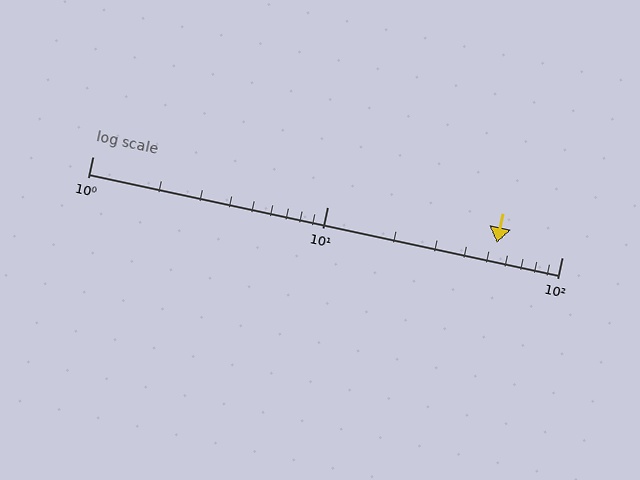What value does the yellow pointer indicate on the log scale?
The pointer indicates approximately 53.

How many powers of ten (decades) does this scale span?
The scale spans 2 decades, from 1 to 100.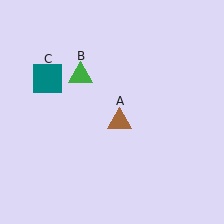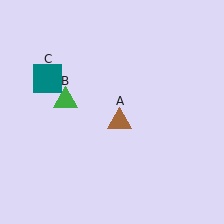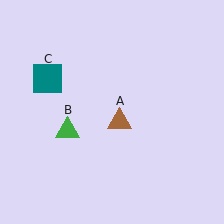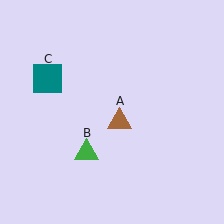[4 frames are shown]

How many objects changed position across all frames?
1 object changed position: green triangle (object B).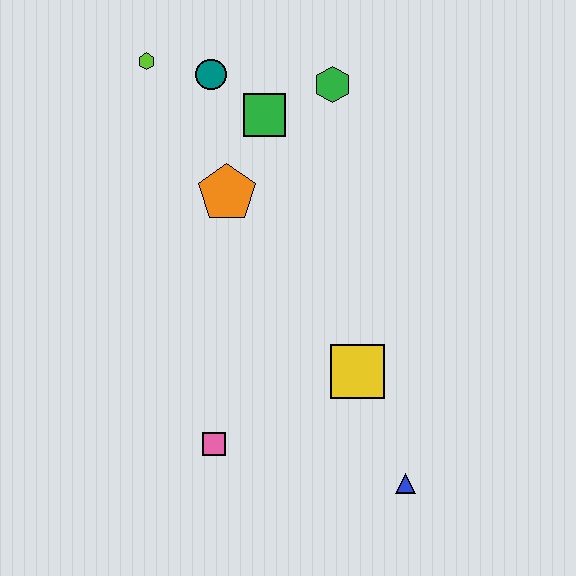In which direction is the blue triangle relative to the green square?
The blue triangle is below the green square.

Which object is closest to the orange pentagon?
The green square is closest to the orange pentagon.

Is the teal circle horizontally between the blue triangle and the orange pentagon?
No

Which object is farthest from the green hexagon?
The blue triangle is farthest from the green hexagon.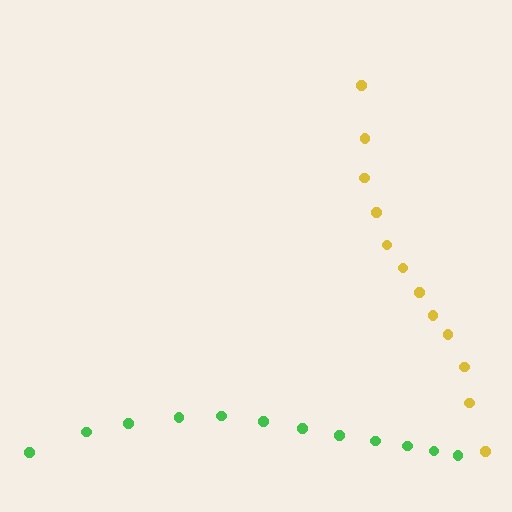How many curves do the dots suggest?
There are 2 distinct paths.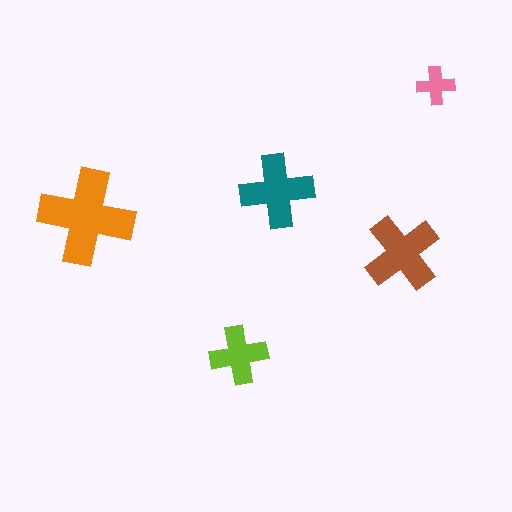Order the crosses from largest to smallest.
the orange one, the brown one, the teal one, the lime one, the pink one.